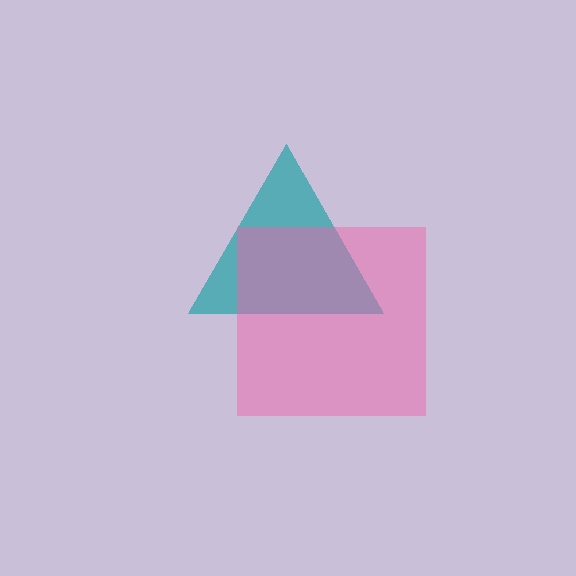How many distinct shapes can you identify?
There are 2 distinct shapes: a teal triangle, a pink square.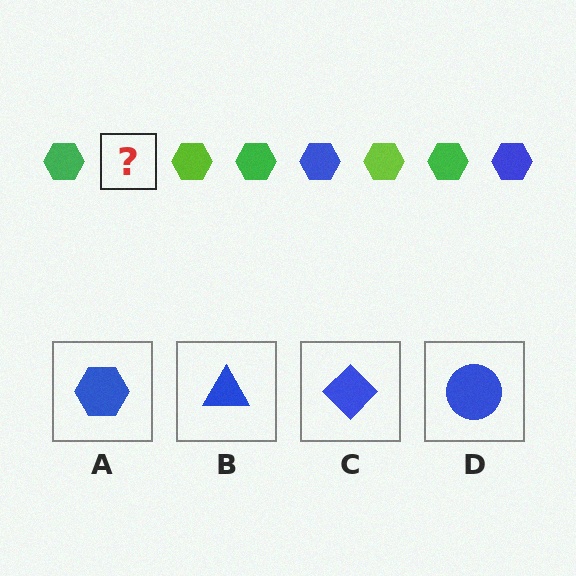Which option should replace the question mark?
Option A.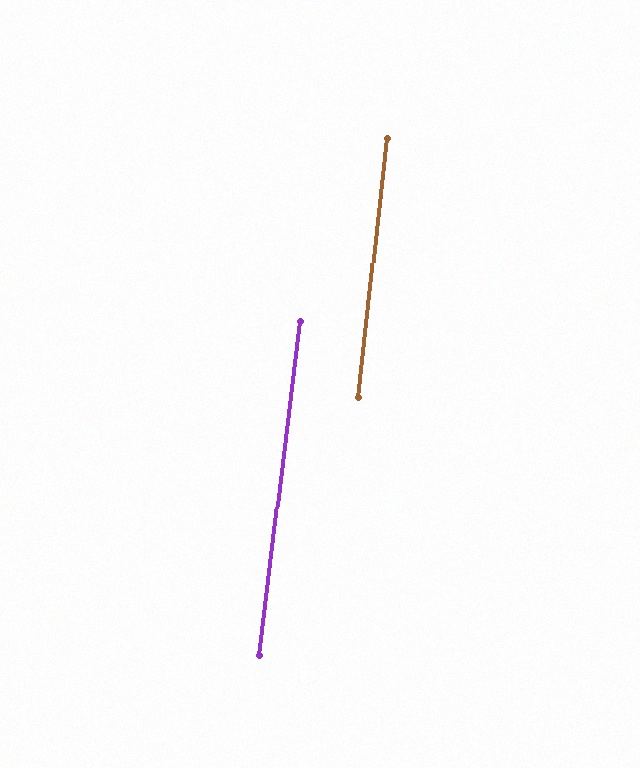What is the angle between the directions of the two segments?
Approximately 1 degree.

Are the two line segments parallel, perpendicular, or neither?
Parallel — their directions differ by only 0.7°.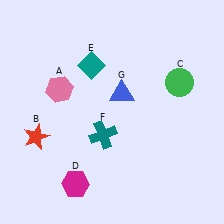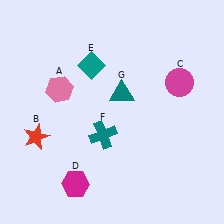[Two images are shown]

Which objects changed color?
C changed from green to magenta. G changed from blue to teal.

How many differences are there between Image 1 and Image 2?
There are 2 differences between the two images.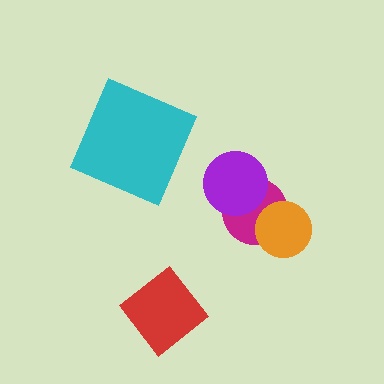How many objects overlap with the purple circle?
1 object overlaps with the purple circle.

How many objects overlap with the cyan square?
0 objects overlap with the cyan square.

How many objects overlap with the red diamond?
0 objects overlap with the red diamond.